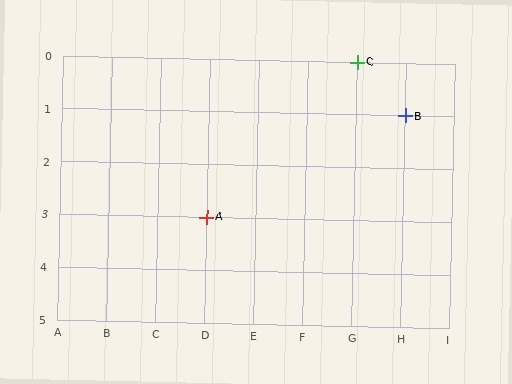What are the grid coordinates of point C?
Point C is at grid coordinates (G, 0).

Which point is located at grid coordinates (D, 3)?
Point A is at (D, 3).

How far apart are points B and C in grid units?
Points B and C are 1 column and 1 row apart (about 1.4 grid units diagonally).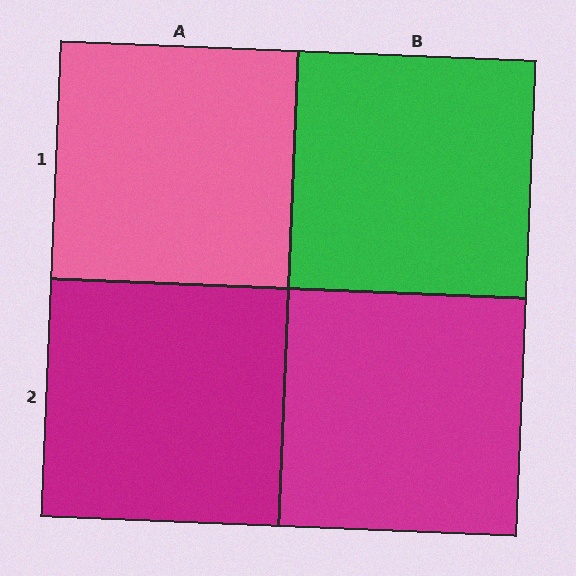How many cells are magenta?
2 cells are magenta.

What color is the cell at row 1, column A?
Pink.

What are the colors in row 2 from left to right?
Magenta, magenta.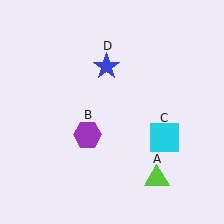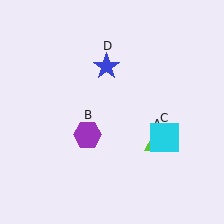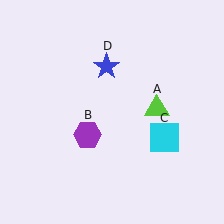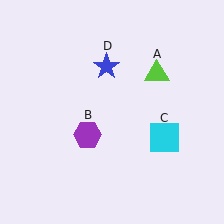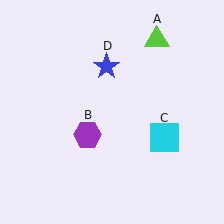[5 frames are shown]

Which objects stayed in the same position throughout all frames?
Purple hexagon (object B) and cyan square (object C) and blue star (object D) remained stationary.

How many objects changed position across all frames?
1 object changed position: lime triangle (object A).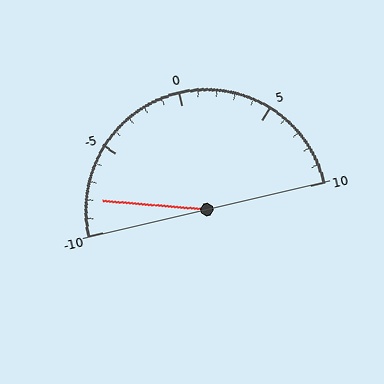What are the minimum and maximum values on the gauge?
The gauge ranges from -10 to 10.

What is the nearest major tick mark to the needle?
The nearest major tick mark is -10.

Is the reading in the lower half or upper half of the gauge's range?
The reading is in the lower half of the range (-10 to 10).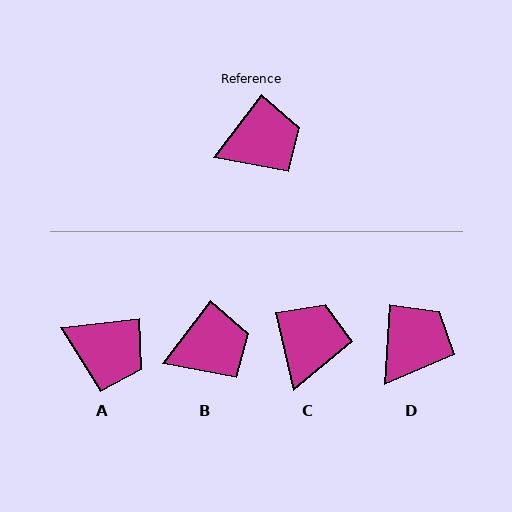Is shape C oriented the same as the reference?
No, it is off by about 50 degrees.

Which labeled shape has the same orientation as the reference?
B.